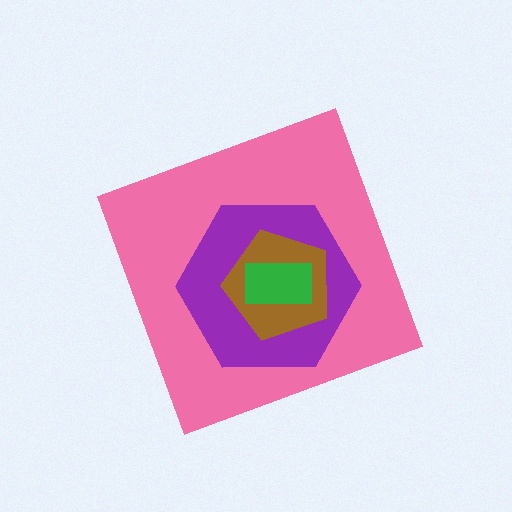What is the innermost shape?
The green rectangle.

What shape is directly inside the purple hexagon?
The brown pentagon.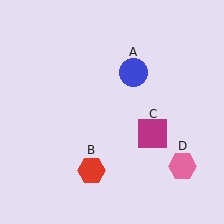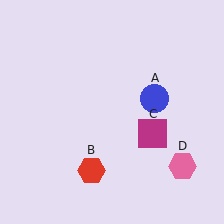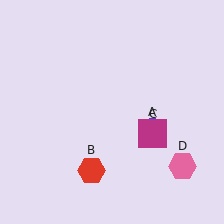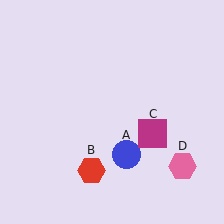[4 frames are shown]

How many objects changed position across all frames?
1 object changed position: blue circle (object A).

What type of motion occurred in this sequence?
The blue circle (object A) rotated clockwise around the center of the scene.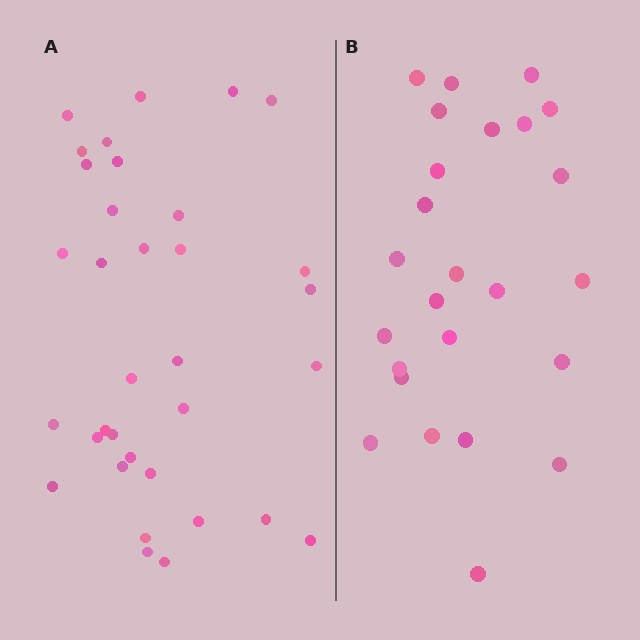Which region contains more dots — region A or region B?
Region A (the left region) has more dots.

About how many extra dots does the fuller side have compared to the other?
Region A has roughly 8 or so more dots than region B.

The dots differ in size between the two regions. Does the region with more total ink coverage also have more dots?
No. Region B has more total ink coverage because its dots are larger, but region A actually contains more individual dots. Total area can be misleading — the number of items is what matters here.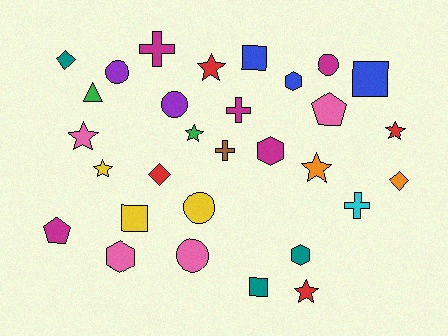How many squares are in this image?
There are 4 squares.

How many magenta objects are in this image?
There are 5 magenta objects.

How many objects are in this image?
There are 30 objects.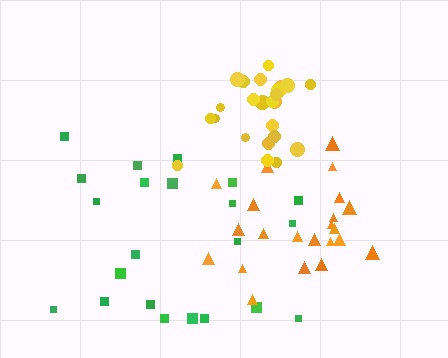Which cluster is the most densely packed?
Yellow.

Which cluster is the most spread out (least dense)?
Green.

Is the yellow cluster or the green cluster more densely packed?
Yellow.